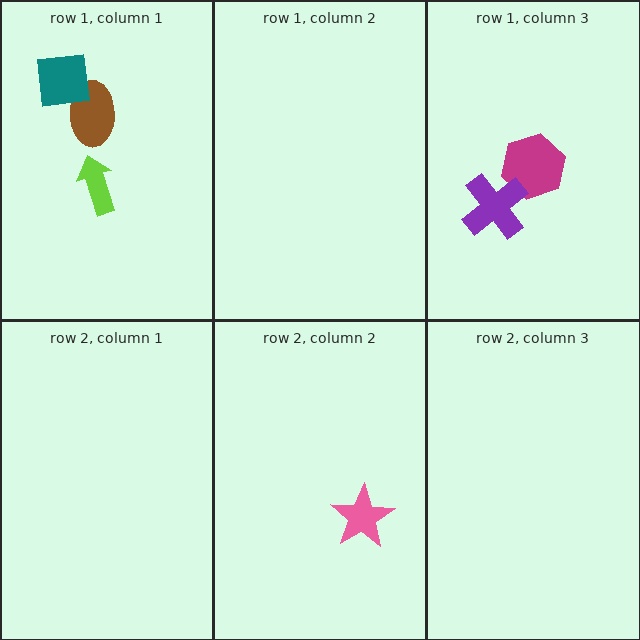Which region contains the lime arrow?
The row 1, column 1 region.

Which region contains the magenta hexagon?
The row 1, column 3 region.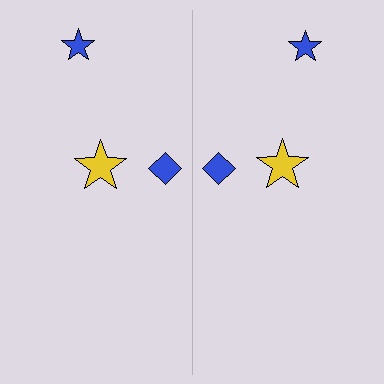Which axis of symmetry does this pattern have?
The pattern has a vertical axis of symmetry running through the center of the image.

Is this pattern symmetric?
Yes, this pattern has bilateral (reflection) symmetry.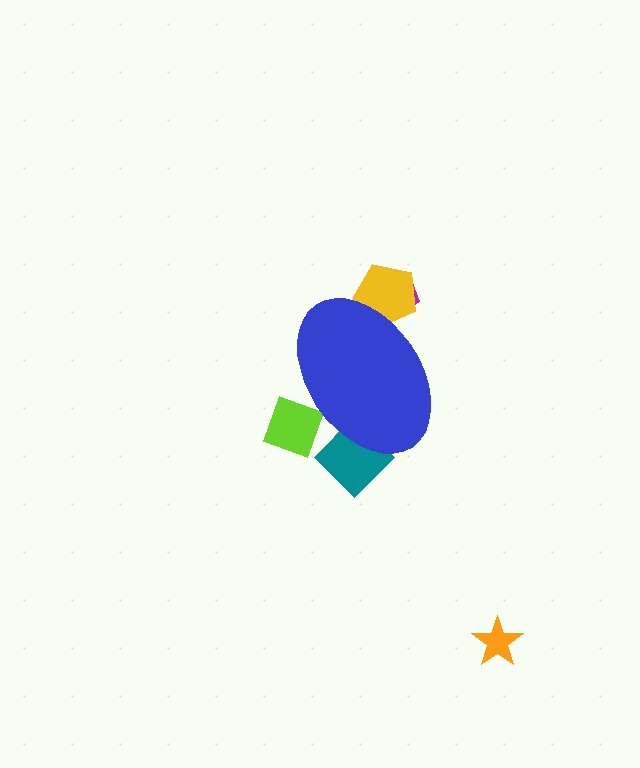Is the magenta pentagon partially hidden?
Yes, the magenta pentagon is partially hidden behind the blue ellipse.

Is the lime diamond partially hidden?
Yes, the lime diamond is partially hidden behind the blue ellipse.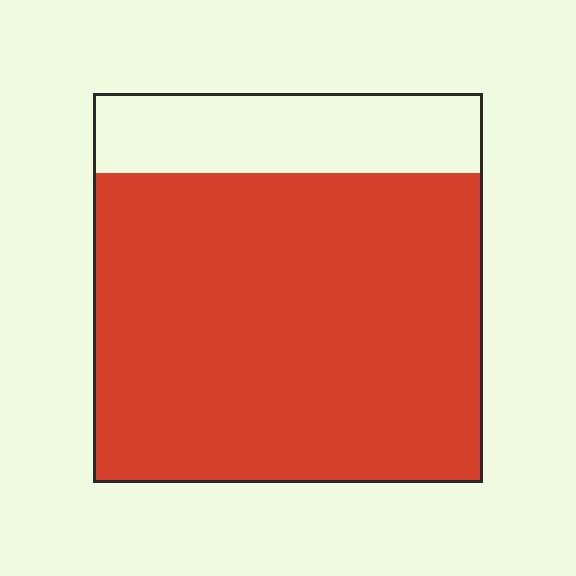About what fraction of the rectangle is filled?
About four fifths (4/5).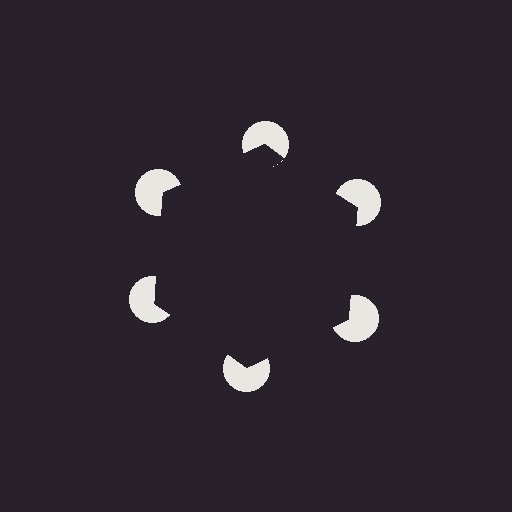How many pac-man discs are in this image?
There are 6 — one at each vertex of the illusory hexagon.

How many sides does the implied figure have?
6 sides.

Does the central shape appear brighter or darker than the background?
It typically appears slightly darker than the background, even though no actual brightness change is drawn.